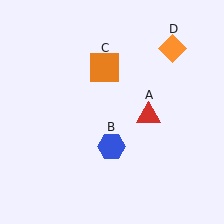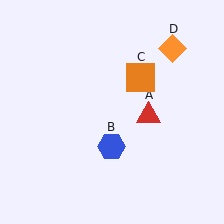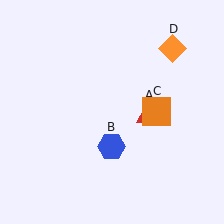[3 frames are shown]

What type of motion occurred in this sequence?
The orange square (object C) rotated clockwise around the center of the scene.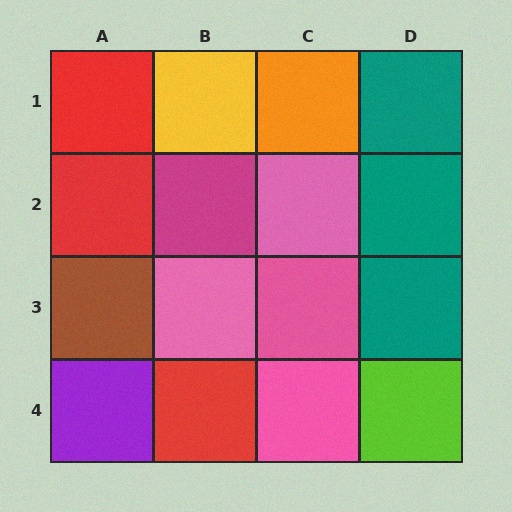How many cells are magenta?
1 cell is magenta.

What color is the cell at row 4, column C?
Pink.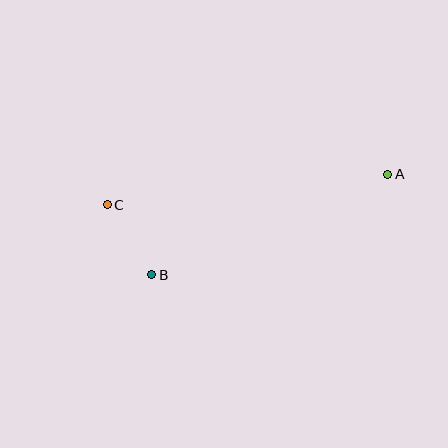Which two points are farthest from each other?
Points A and C are farthest from each other.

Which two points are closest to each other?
Points B and C are closest to each other.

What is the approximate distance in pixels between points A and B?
The distance between A and B is approximately 256 pixels.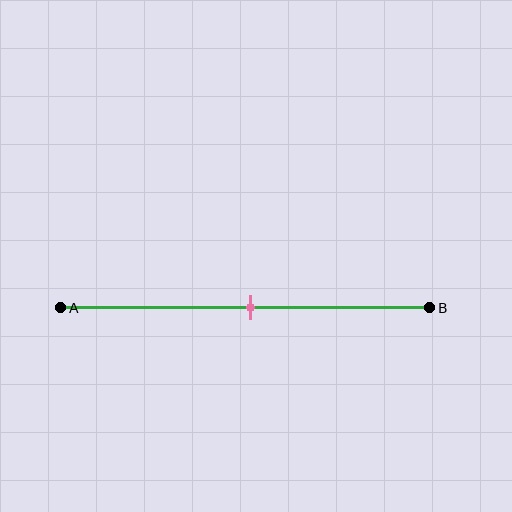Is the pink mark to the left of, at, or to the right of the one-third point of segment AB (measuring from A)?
The pink mark is to the right of the one-third point of segment AB.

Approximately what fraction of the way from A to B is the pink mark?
The pink mark is approximately 50% of the way from A to B.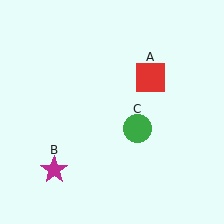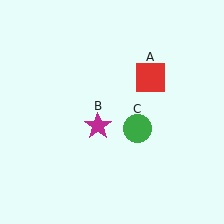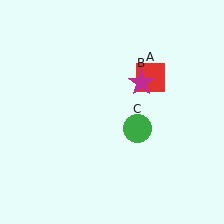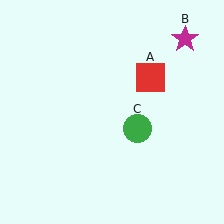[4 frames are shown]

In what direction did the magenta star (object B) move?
The magenta star (object B) moved up and to the right.